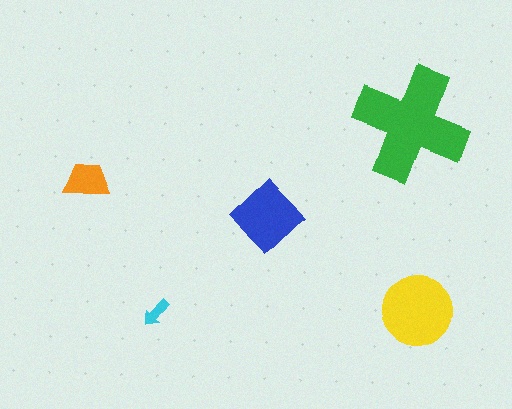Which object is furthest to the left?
The orange trapezoid is leftmost.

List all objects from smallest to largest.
The cyan arrow, the orange trapezoid, the blue diamond, the yellow circle, the green cross.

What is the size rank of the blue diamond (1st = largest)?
3rd.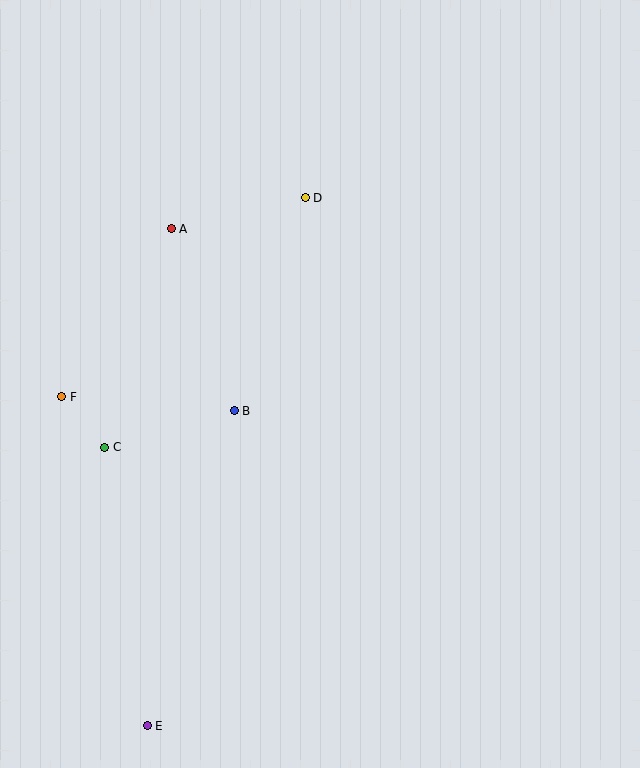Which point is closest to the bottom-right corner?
Point E is closest to the bottom-right corner.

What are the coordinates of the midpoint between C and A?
The midpoint between C and A is at (138, 338).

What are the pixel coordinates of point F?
Point F is at (62, 397).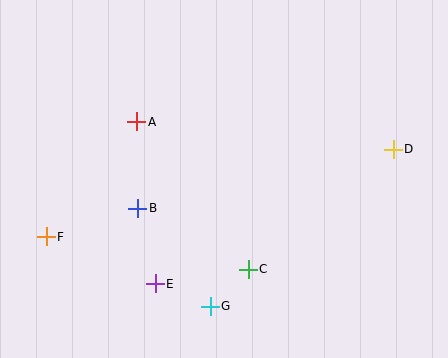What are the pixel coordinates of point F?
Point F is at (46, 237).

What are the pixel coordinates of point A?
Point A is at (137, 122).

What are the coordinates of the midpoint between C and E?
The midpoint between C and E is at (202, 277).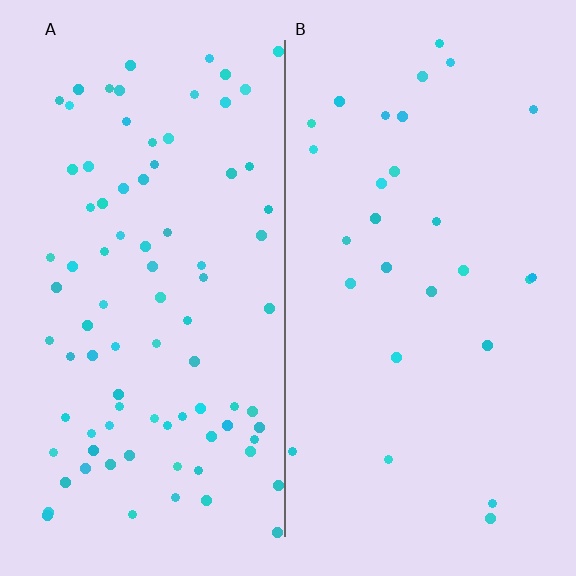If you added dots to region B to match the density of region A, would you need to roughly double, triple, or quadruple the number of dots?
Approximately triple.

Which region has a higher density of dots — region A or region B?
A (the left).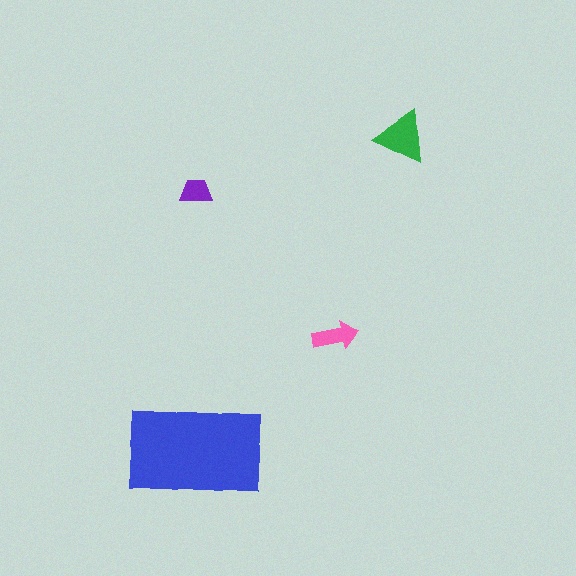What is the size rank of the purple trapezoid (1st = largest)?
4th.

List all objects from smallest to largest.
The purple trapezoid, the pink arrow, the green triangle, the blue rectangle.